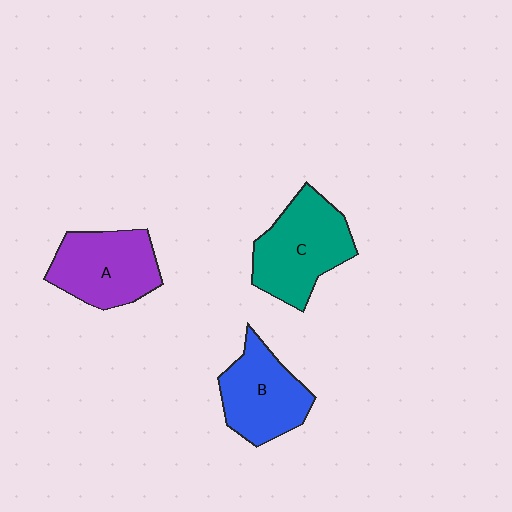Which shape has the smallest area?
Shape B (blue).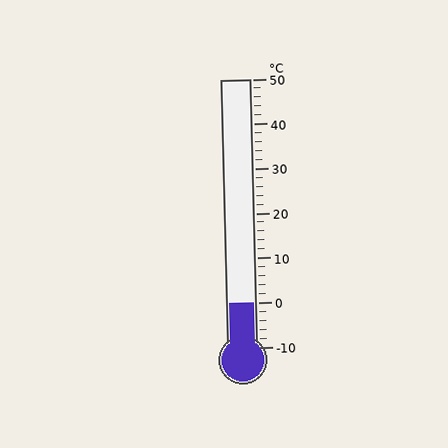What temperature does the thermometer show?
The thermometer shows approximately 0°C.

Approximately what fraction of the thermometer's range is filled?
The thermometer is filled to approximately 15% of its range.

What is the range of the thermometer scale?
The thermometer scale ranges from -10°C to 50°C.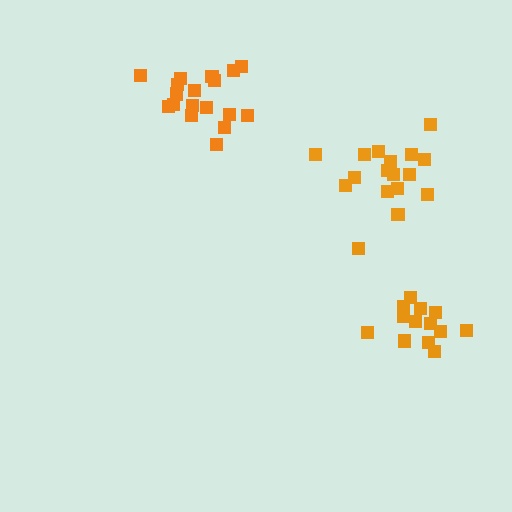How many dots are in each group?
Group 1: 14 dots, Group 2: 18 dots, Group 3: 16 dots (48 total).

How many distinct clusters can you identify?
There are 3 distinct clusters.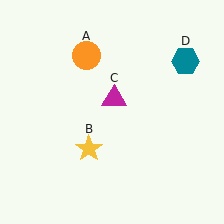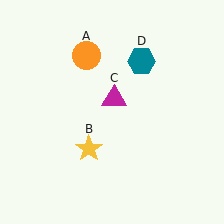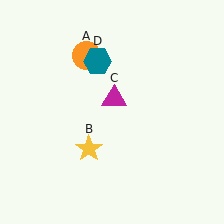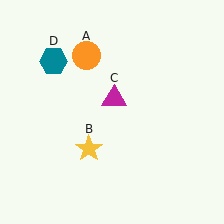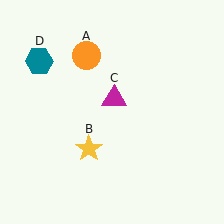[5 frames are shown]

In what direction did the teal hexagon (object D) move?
The teal hexagon (object D) moved left.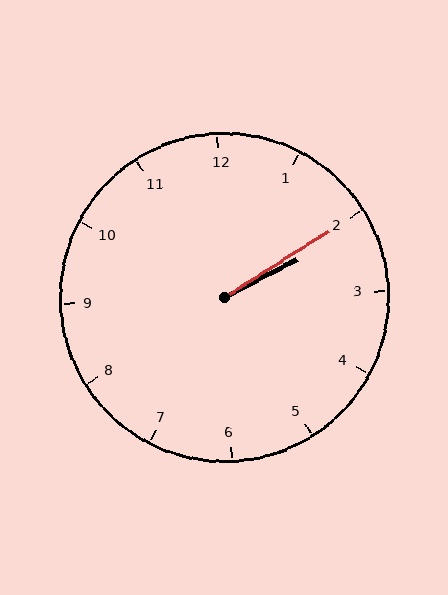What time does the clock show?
2:10.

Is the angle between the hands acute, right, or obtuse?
It is acute.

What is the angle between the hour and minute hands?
Approximately 5 degrees.